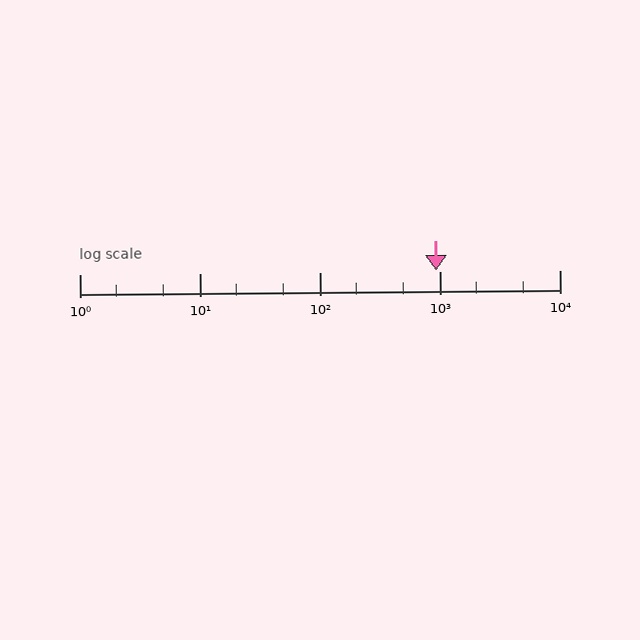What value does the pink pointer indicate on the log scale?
The pointer indicates approximately 940.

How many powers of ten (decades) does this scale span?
The scale spans 4 decades, from 1 to 10000.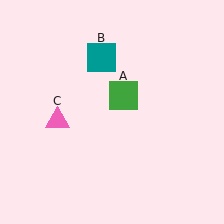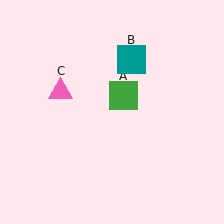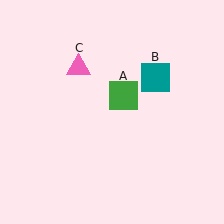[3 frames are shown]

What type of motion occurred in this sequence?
The teal square (object B), pink triangle (object C) rotated clockwise around the center of the scene.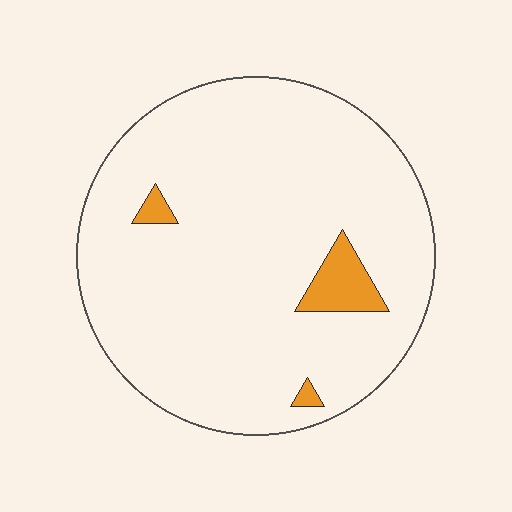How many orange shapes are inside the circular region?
3.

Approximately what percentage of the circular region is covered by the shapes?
Approximately 5%.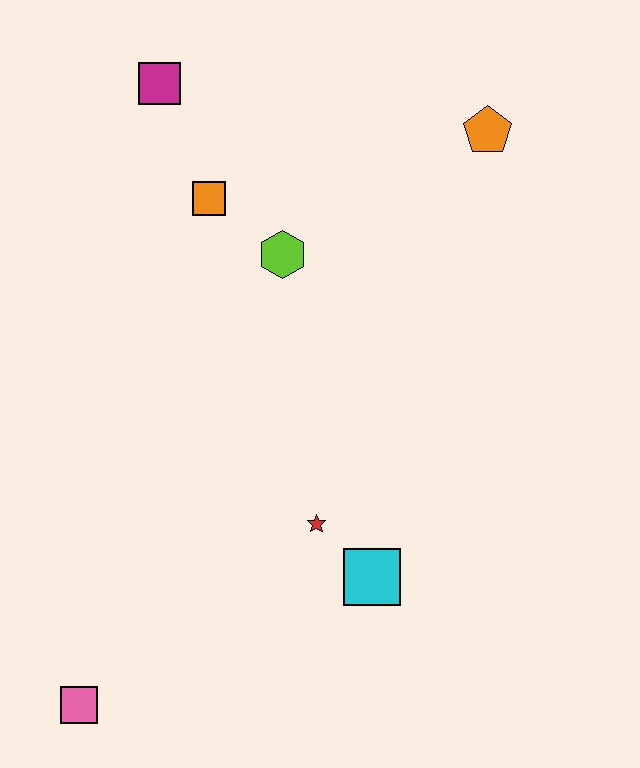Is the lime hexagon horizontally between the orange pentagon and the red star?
No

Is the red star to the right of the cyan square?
No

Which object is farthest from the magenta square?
The pink square is farthest from the magenta square.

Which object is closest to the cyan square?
The red star is closest to the cyan square.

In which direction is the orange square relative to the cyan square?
The orange square is above the cyan square.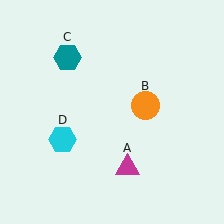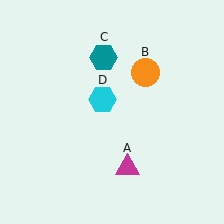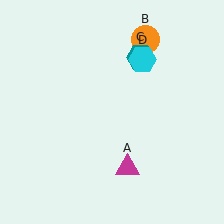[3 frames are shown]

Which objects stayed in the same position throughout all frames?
Magenta triangle (object A) remained stationary.